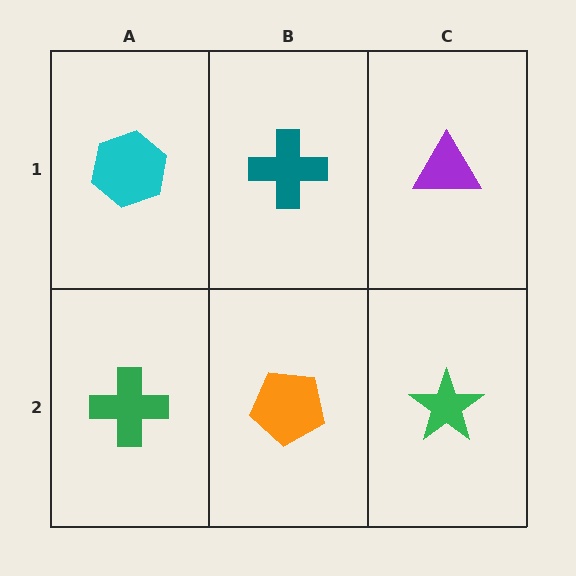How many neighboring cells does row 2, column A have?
2.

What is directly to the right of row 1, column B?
A purple triangle.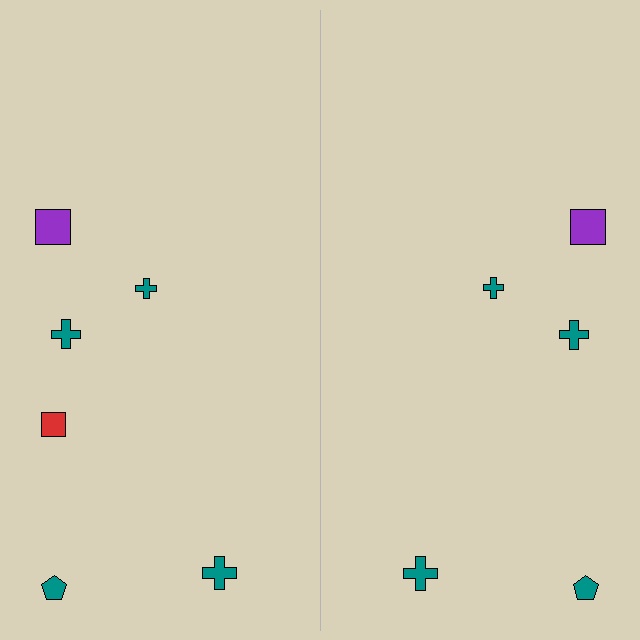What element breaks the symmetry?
A red square is missing from the right side.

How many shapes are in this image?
There are 11 shapes in this image.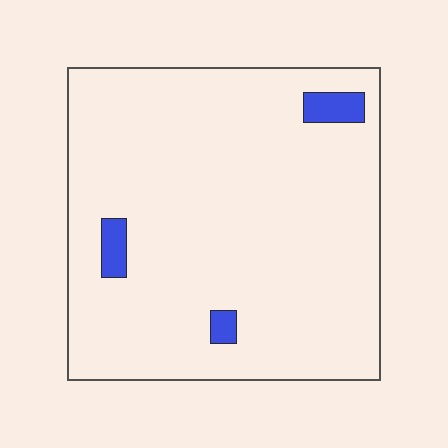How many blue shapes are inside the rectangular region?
3.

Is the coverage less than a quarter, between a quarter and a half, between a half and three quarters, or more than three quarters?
Less than a quarter.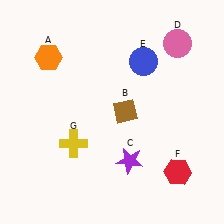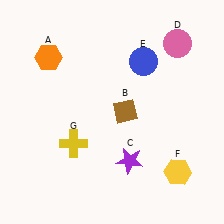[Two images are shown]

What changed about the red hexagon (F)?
In Image 1, F is red. In Image 2, it changed to yellow.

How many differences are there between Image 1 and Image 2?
There is 1 difference between the two images.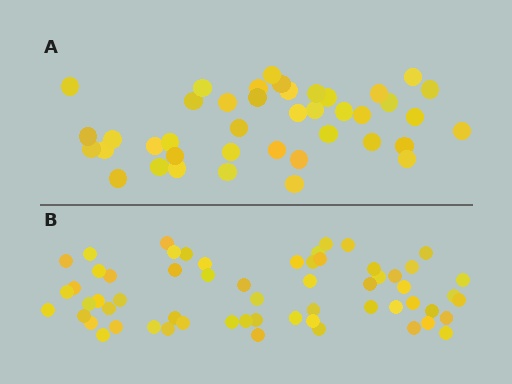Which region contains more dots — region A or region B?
Region B (the bottom region) has more dots.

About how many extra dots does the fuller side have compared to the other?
Region B has approximately 20 more dots than region A.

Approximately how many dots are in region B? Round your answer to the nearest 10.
About 60 dots.